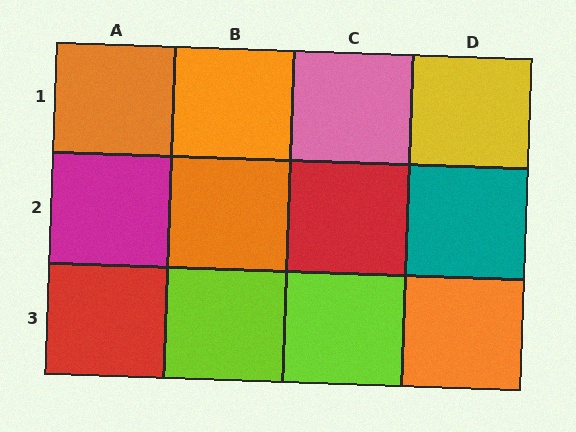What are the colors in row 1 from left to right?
Orange, orange, pink, yellow.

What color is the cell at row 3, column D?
Orange.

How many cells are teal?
1 cell is teal.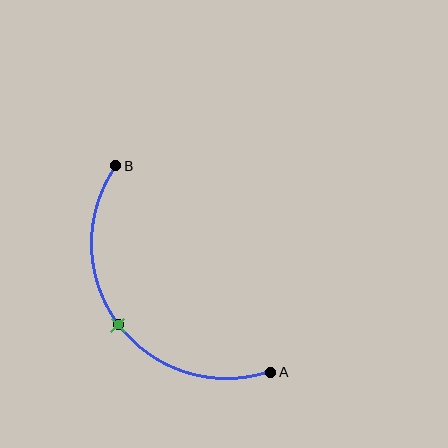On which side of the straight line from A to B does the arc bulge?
The arc bulges below and to the left of the straight line connecting A and B.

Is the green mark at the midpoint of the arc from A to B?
Yes. The green mark lies on the arc at equal arc-length from both A and B — it is the arc midpoint.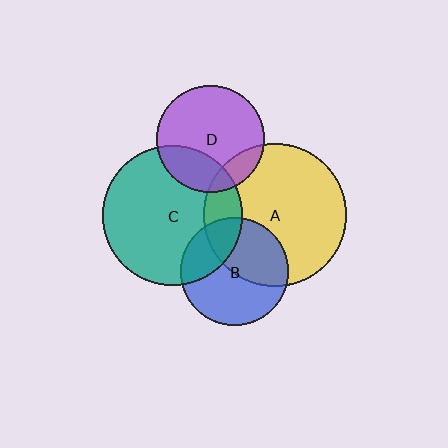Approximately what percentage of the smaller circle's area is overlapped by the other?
Approximately 15%.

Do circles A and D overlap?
Yes.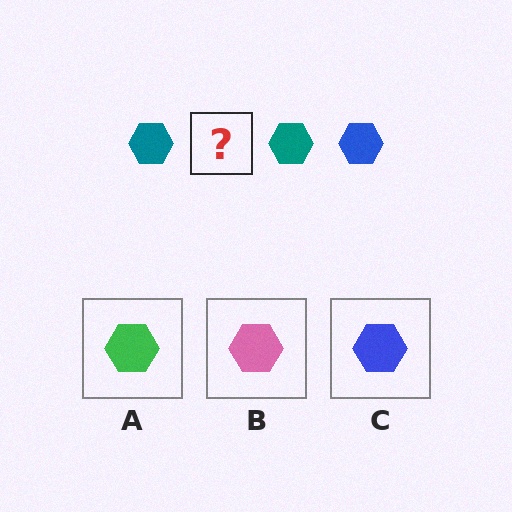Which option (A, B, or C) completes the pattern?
C.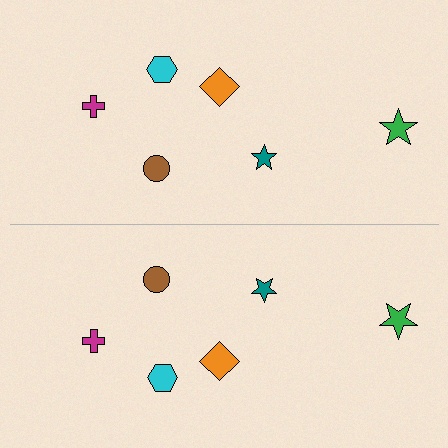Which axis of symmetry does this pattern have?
The pattern has a horizontal axis of symmetry running through the center of the image.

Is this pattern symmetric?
Yes, this pattern has bilateral (reflection) symmetry.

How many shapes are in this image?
There are 12 shapes in this image.